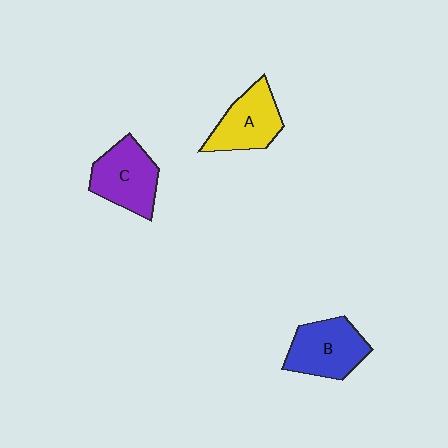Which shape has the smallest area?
Shape A (yellow).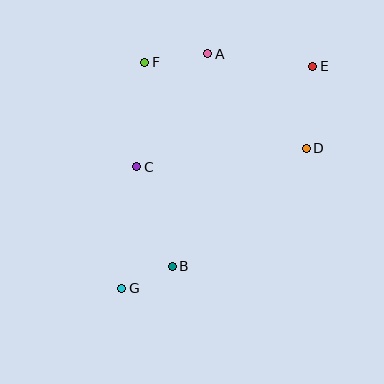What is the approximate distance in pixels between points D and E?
The distance between D and E is approximately 82 pixels.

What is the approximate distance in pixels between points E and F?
The distance between E and F is approximately 168 pixels.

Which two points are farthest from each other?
Points E and G are farthest from each other.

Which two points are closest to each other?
Points B and G are closest to each other.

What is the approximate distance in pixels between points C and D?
The distance between C and D is approximately 171 pixels.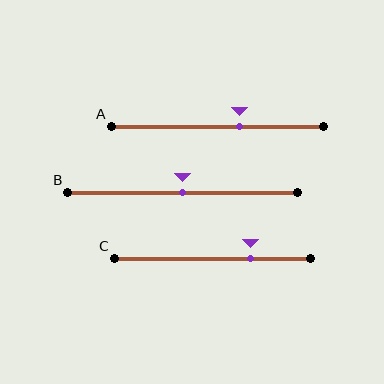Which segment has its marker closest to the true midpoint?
Segment B has its marker closest to the true midpoint.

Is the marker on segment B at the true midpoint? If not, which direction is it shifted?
Yes, the marker on segment B is at the true midpoint.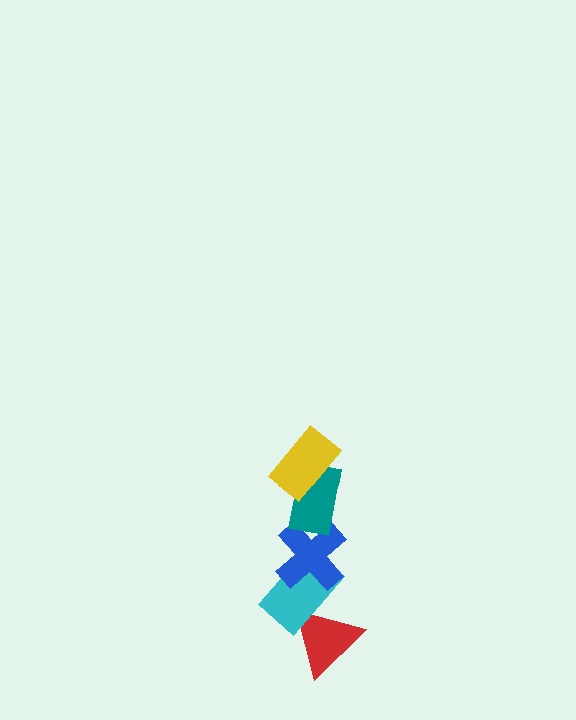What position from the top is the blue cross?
The blue cross is 3rd from the top.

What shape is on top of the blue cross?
The teal rectangle is on top of the blue cross.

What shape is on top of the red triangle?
The cyan rectangle is on top of the red triangle.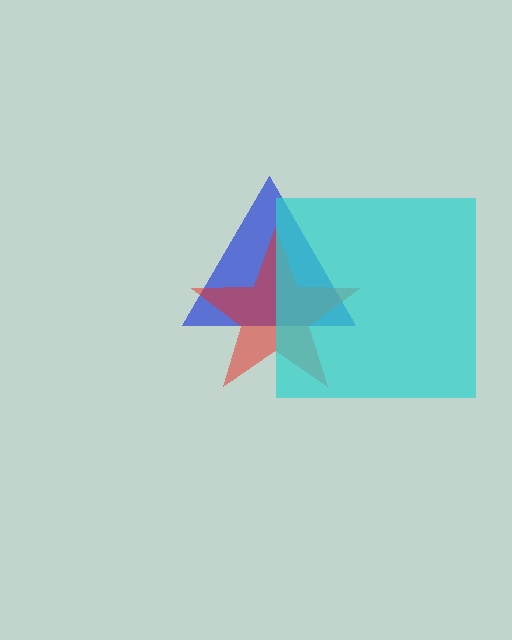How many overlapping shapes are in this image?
There are 3 overlapping shapes in the image.